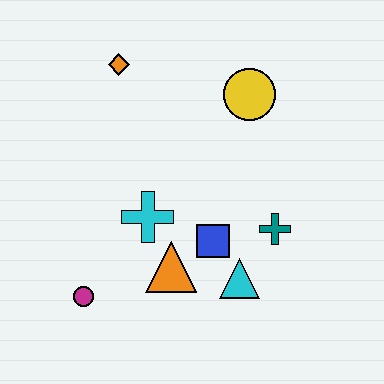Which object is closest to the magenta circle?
The orange triangle is closest to the magenta circle.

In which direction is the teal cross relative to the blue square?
The teal cross is to the right of the blue square.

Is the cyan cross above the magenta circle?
Yes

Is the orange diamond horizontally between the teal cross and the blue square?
No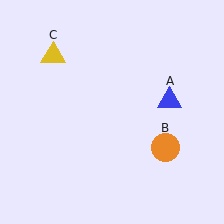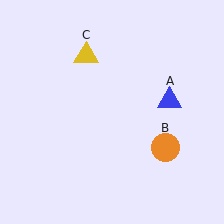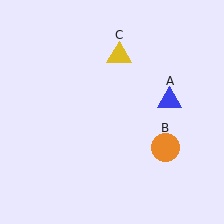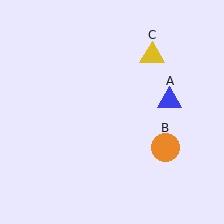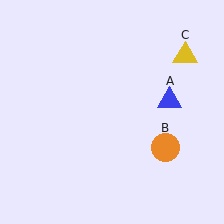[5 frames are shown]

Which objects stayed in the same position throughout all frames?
Blue triangle (object A) and orange circle (object B) remained stationary.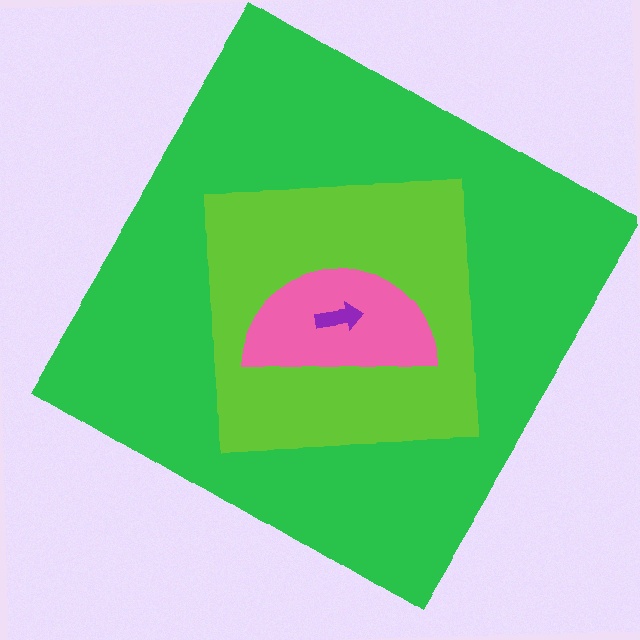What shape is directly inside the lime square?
The pink semicircle.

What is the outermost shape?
The green diamond.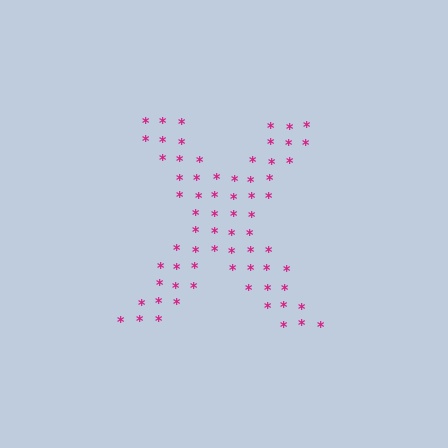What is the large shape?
The large shape is the letter X.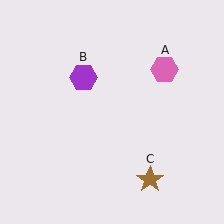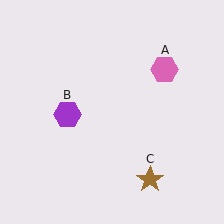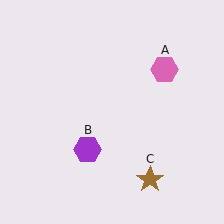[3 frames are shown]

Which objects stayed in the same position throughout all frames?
Pink hexagon (object A) and brown star (object C) remained stationary.